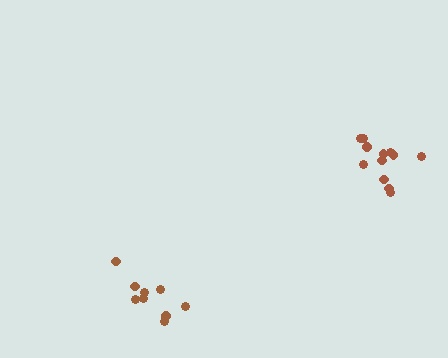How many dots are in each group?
Group 1: 12 dots, Group 2: 9 dots (21 total).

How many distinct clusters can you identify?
There are 2 distinct clusters.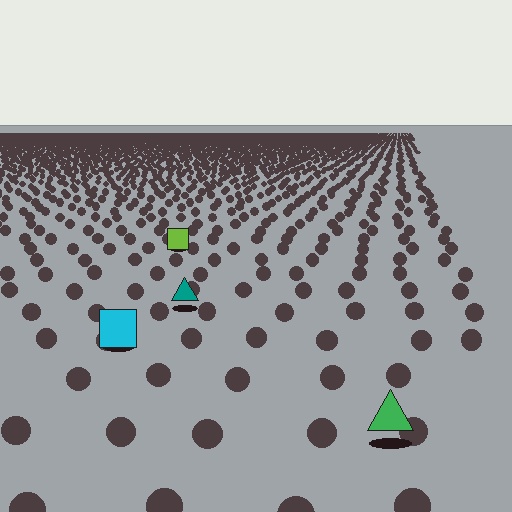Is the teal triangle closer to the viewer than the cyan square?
No. The cyan square is closer — you can tell from the texture gradient: the ground texture is coarser near it.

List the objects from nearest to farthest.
From nearest to farthest: the green triangle, the cyan square, the teal triangle, the lime square.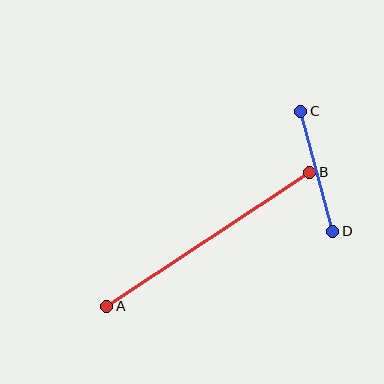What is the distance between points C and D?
The distance is approximately 124 pixels.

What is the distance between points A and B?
The distance is approximately 244 pixels.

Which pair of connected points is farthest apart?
Points A and B are farthest apart.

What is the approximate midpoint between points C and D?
The midpoint is at approximately (317, 171) pixels.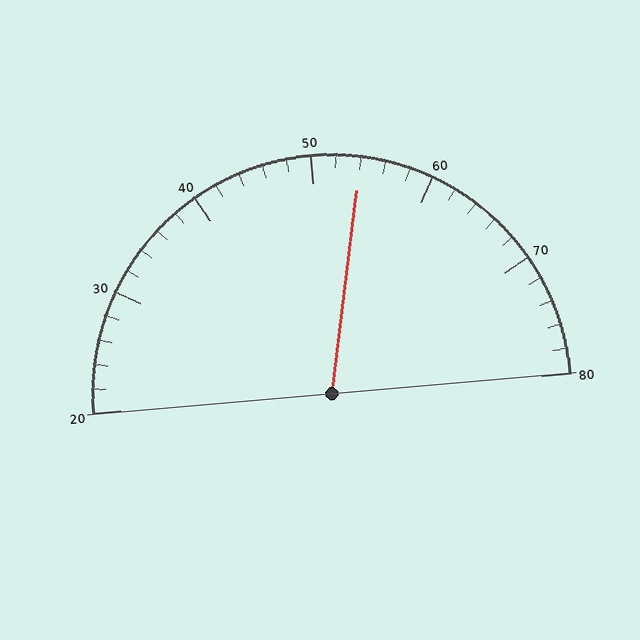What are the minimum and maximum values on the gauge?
The gauge ranges from 20 to 80.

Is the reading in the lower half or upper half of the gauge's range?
The reading is in the upper half of the range (20 to 80).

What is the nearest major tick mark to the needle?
The nearest major tick mark is 50.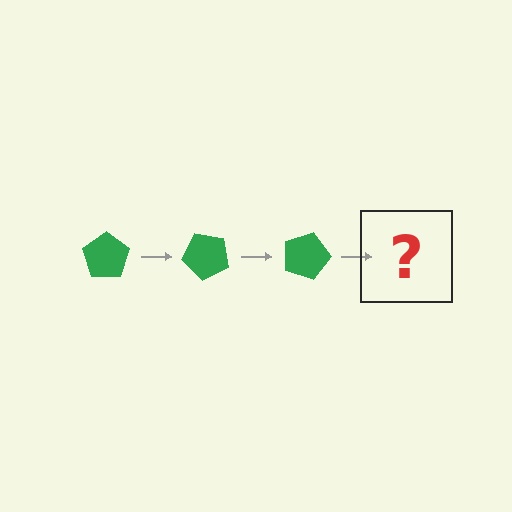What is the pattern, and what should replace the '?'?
The pattern is that the pentagon rotates 45 degrees each step. The '?' should be a green pentagon rotated 135 degrees.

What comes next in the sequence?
The next element should be a green pentagon rotated 135 degrees.